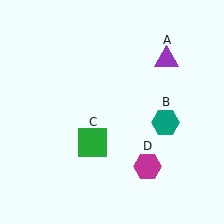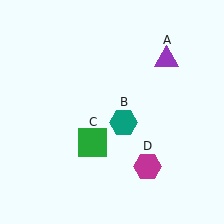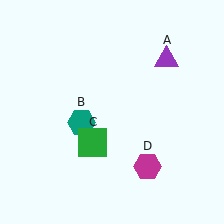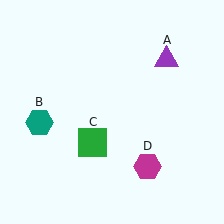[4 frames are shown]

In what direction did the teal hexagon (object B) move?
The teal hexagon (object B) moved left.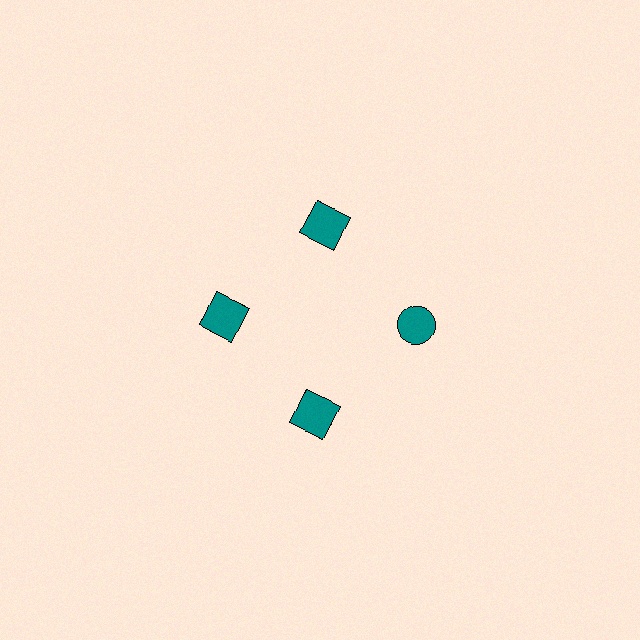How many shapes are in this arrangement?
There are 4 shapes arranged in a ring pattern.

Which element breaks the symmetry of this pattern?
The teal circle at roughly the 3 o'clock position breaks the symmetry. All other shapes are teal squares.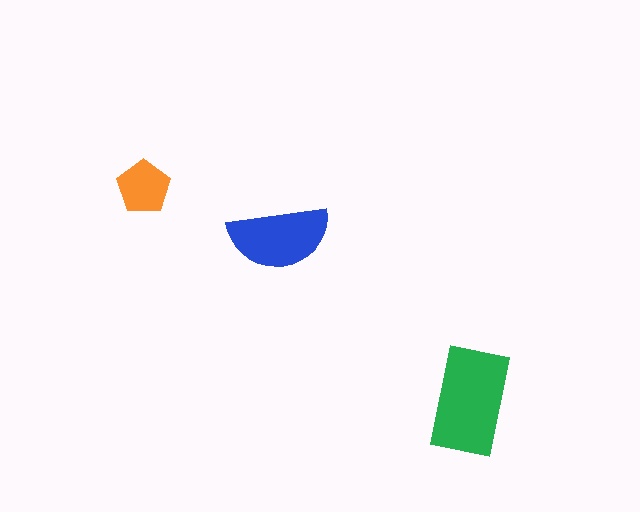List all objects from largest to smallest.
The green rectangle, the blue semicircle, the orange pentagon.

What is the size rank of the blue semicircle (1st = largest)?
2nd.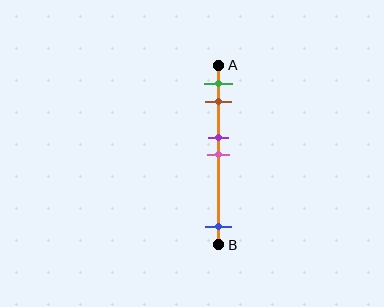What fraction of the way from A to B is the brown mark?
The brown mark is approximately 20% (0.2) of the way from A to B.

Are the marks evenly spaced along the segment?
No, the marks are not evenly spaced.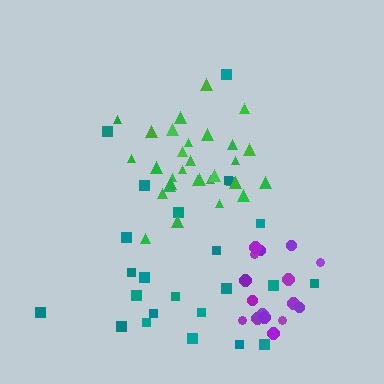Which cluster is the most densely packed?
Purple.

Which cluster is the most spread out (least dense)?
Teal.